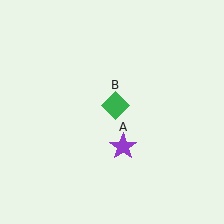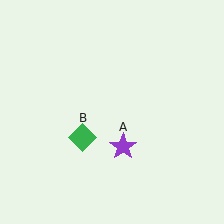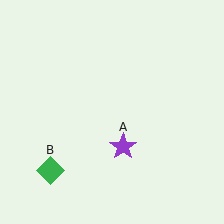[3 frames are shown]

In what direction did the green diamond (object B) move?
The green diamond (object B) moved down and to the left.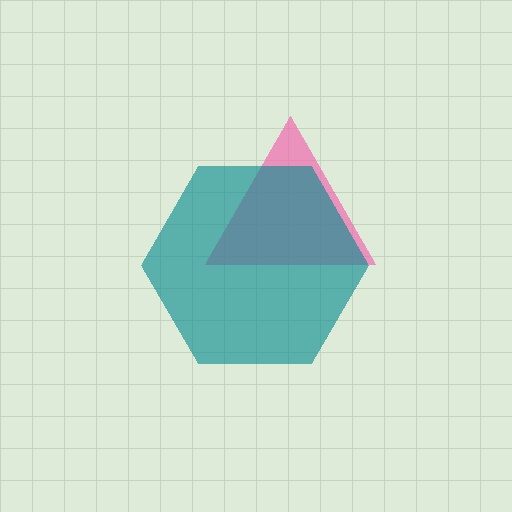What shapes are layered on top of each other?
The layered shapes are: a pink triangle, a teal hexagon.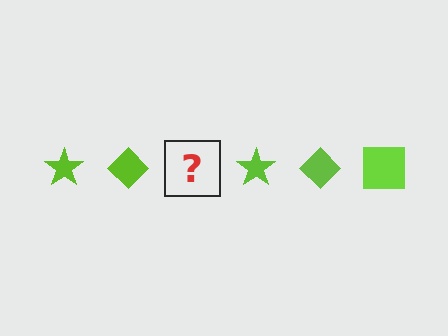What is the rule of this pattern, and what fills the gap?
The rule is that the pattern cycles through star, diamond, square shapes in lime. The gap should be filled with a lime square.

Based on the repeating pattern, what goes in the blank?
The blank should be a lime square.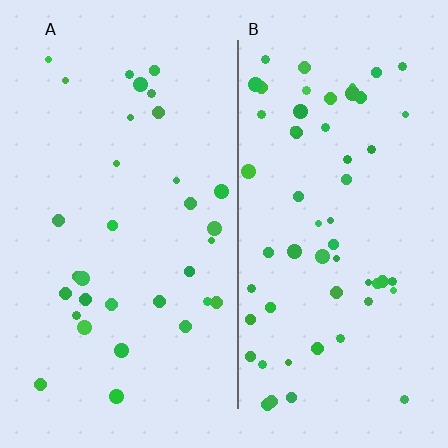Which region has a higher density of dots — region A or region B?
B (the right).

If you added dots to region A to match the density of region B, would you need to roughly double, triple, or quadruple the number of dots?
Approximately double.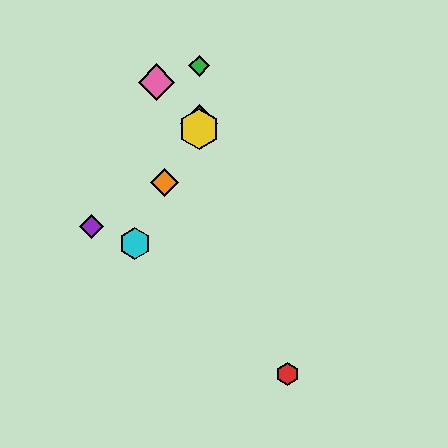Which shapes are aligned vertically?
The blue diamond, the green diamond, the yellow hexagon are aligned vertically.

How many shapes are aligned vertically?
3 shapes (the blue diamond, the green diamond, the yellow hexagon) are aligned vertically.